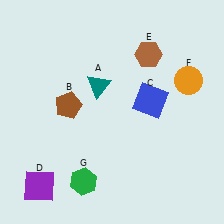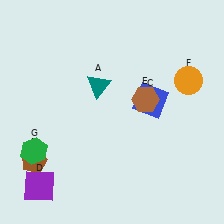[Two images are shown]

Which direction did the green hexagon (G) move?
The green hexagon (G) moved left.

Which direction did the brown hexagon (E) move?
The brown hexagon (E) moved down.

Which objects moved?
The objects that moved are: the brown pentagon (B), the brown hexagon (E), the green hexagon (G).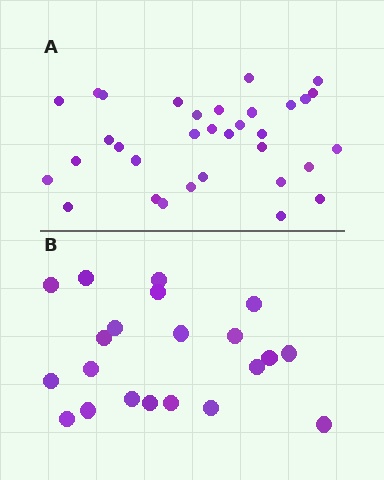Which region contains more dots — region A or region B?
Region A (the top region) has more dots.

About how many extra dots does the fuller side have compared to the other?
Region A has roughly 12 or so more dots than region B.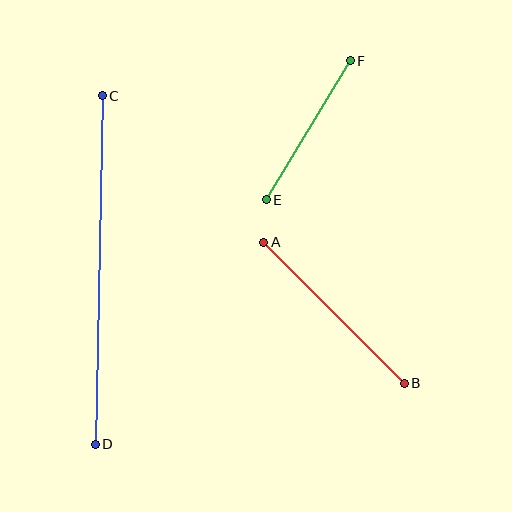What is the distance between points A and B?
The distance is approximately 199 pixels.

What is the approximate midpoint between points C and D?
The midpoint is at approximately (99, 270) pixels.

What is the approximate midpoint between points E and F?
The midpoint is at approximately (308, 130) pixels.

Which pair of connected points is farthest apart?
Points C and D are farthest apart.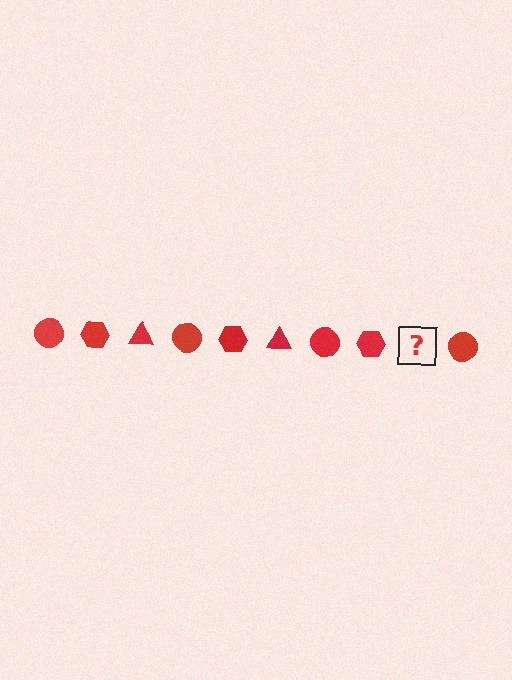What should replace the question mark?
The question mark should be replaced with a red triangle.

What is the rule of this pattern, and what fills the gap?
The rule is that the pattern cycles through circle, hexagon, triangle shapes in red. The gap should be filled with a red triangle.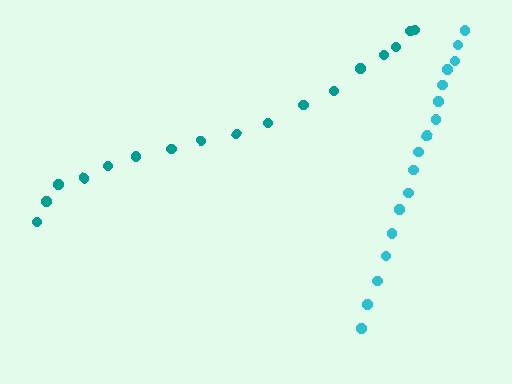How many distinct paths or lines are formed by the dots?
There are 2 distinct paths.